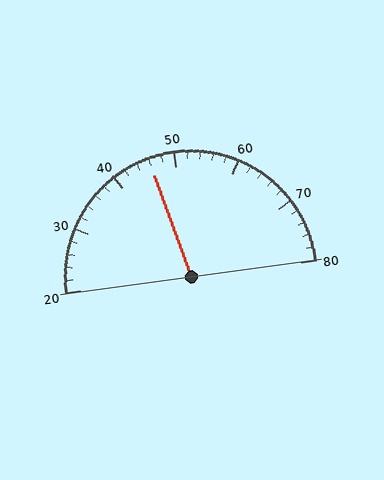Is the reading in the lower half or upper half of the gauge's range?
The reading is in the lower half of the range (20 to 80).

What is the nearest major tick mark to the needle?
The nearest major tick mark is 50.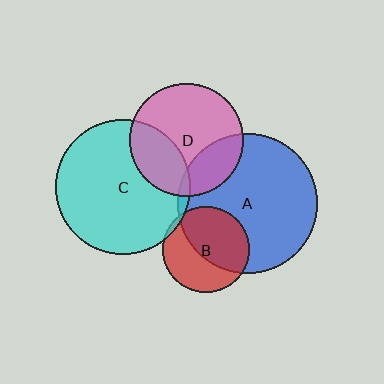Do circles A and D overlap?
Yes.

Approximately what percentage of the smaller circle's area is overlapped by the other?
Approximately 25%.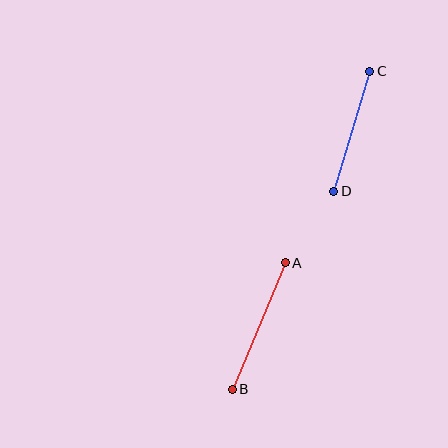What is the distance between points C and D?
The distance is approximately 125 pixels.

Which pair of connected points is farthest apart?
Points A and B are farthest apart.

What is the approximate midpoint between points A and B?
The midpoint is at approximately (259, 326) pixels.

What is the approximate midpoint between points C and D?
The midpoint is at approximately (352, 131) pixels.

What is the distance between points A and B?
The distance is approximately 137 pixels.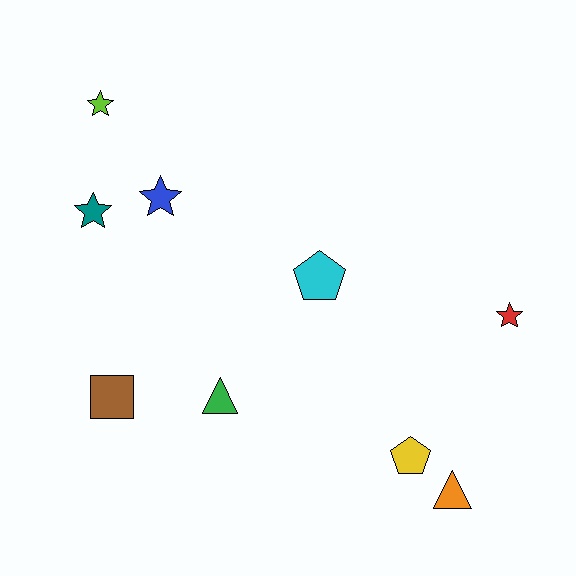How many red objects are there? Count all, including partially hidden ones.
There is 1 red object.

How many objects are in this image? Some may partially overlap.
There are 9 objects.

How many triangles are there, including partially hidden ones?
There are 2 triangles.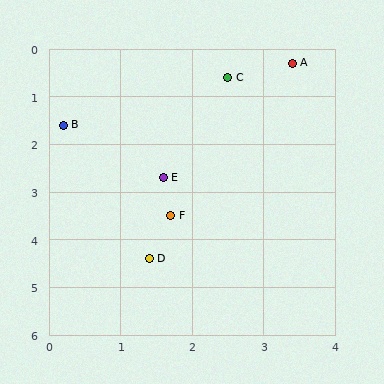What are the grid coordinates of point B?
Point B is at approximately (0.2, 1.6).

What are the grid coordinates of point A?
Point A is at approximately (3.4, 0.3).